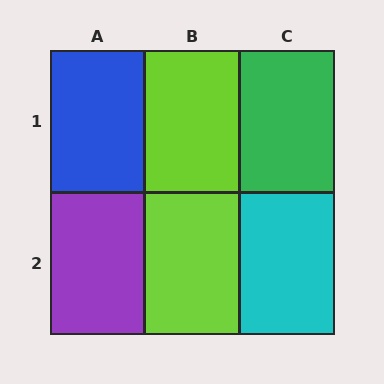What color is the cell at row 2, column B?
Lime.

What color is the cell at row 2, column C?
Cyan.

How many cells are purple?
1 cell is purple.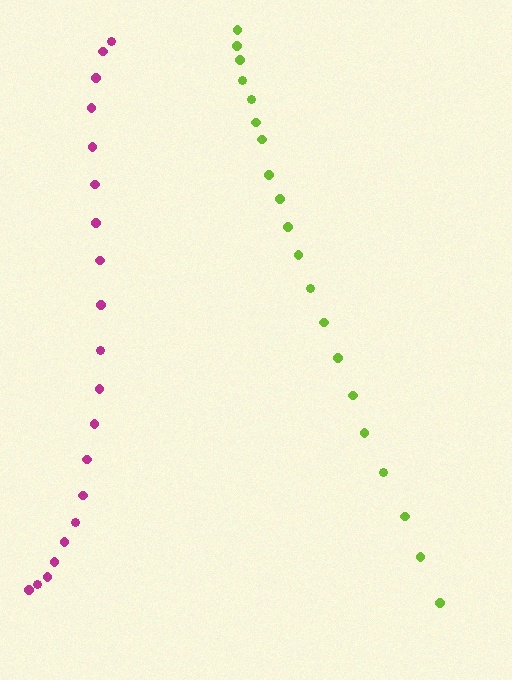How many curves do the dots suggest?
There are 2 distinct paths.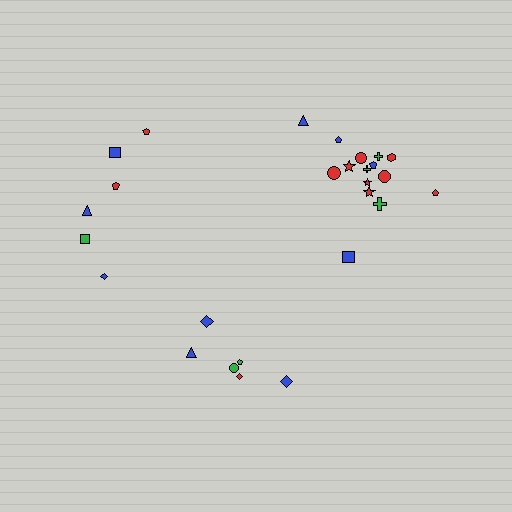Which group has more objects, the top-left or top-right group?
The top-right group.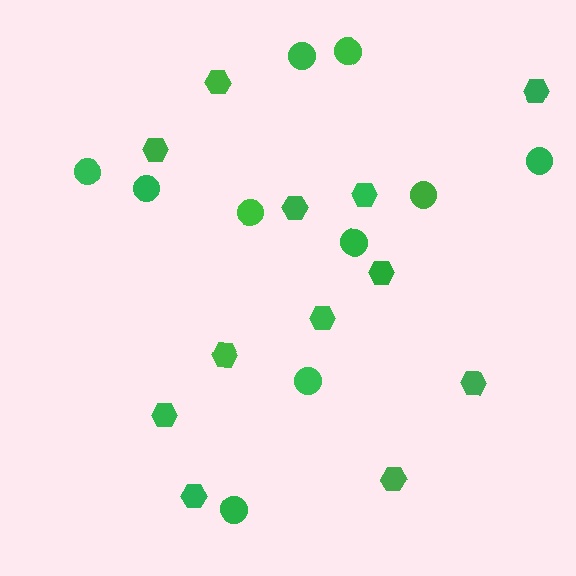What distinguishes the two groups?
There are 2 groups: one group of circles (10) and one group of hexagons (12).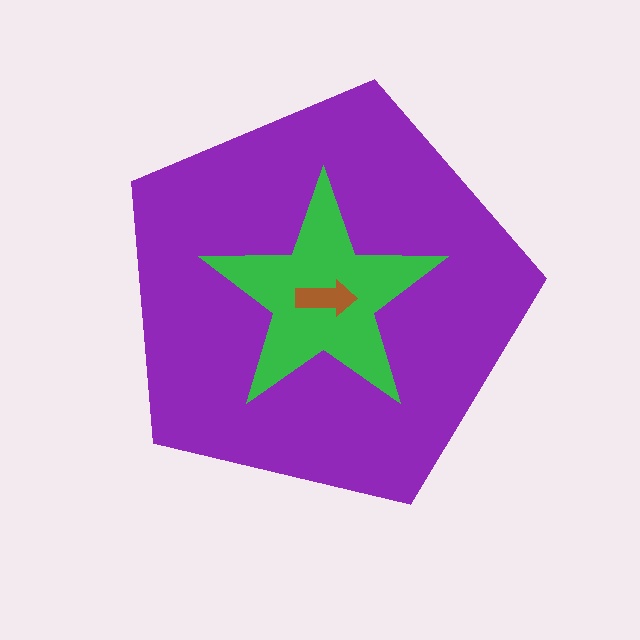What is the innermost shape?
The brown arrow.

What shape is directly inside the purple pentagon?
The green star.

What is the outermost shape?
The purple pentagon.